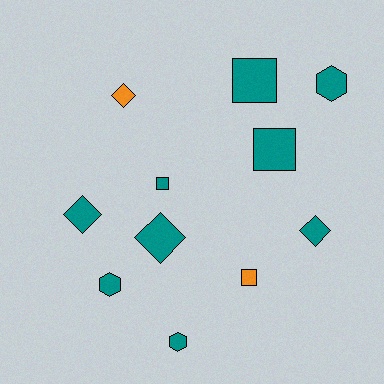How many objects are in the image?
There are 11 objects.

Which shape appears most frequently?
Diamond, with 4 objects.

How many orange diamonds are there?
There is 1 orange diamond.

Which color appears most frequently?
Teal, with 9 objects.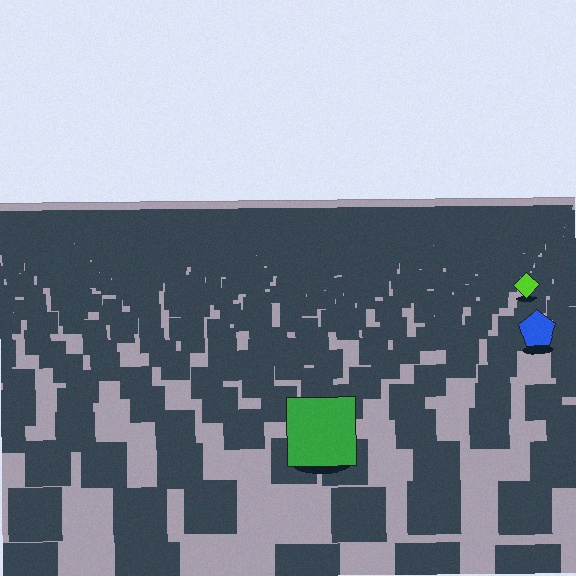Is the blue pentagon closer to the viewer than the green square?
No. The green square is closer — you can tell from the texture gradient: the ground texture is coarser near it.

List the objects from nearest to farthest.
From nearest to farthest: the green square, the blue pentagon, the lime diamond.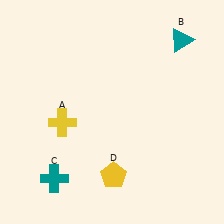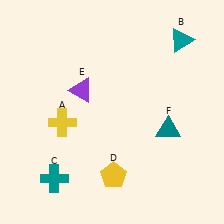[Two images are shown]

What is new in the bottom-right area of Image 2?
A teal triangle (F) was added in the bottom-right area of Image 2.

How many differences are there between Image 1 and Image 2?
There are 2 differences between the two images.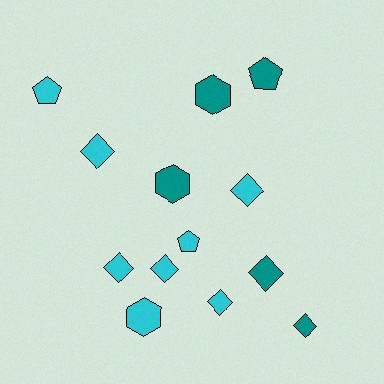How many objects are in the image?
There are 13 objects.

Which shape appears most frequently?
Diamond, with 7 objects.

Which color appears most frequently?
Cyan, with 8 objects.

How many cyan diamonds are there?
There are 5 cyan diamonds.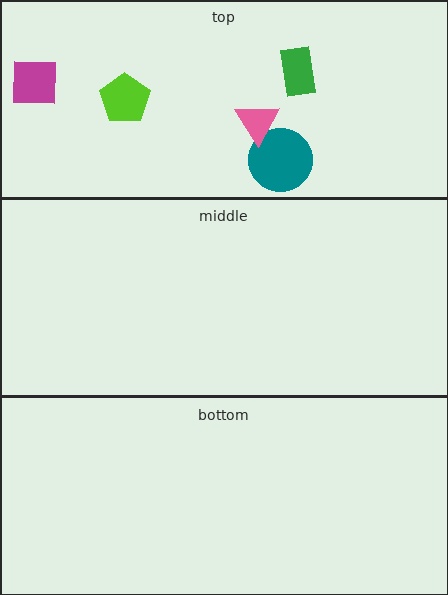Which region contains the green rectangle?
The top region.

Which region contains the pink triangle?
The top region.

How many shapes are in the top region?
5.